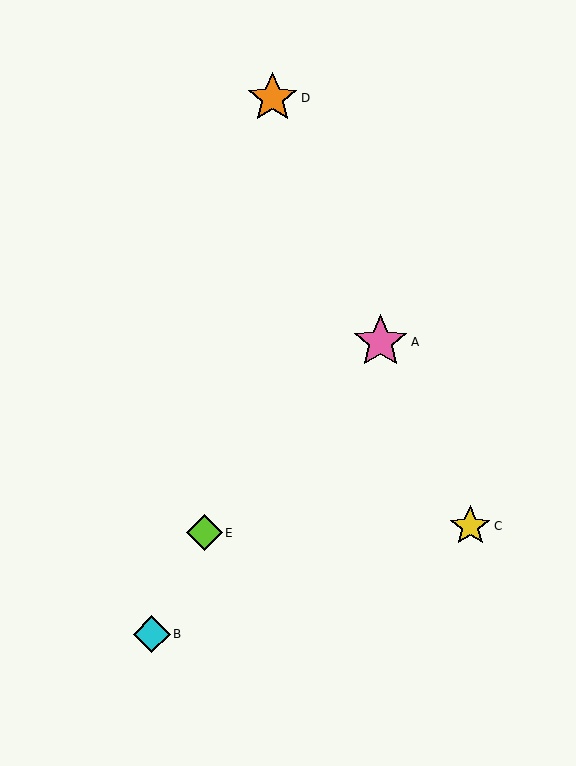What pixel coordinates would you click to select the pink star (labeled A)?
Click at (381, 342) to select the pink star A.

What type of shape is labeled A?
Shape A is a pink star.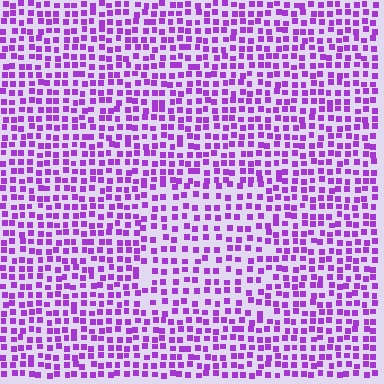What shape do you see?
I see a rectangle.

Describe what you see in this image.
The image contains small purple elements arranged at two different densities. A rectangle-shaped region is visible where the elements are less densely packed than the surrounding area.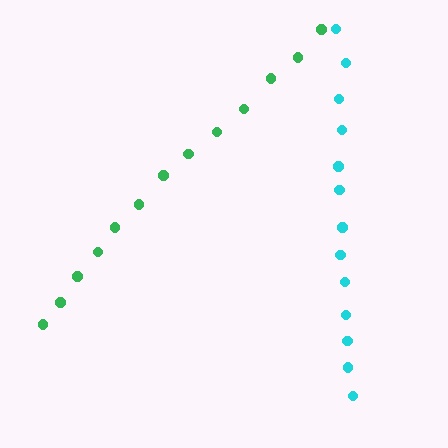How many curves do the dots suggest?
There are 2 distinct paths.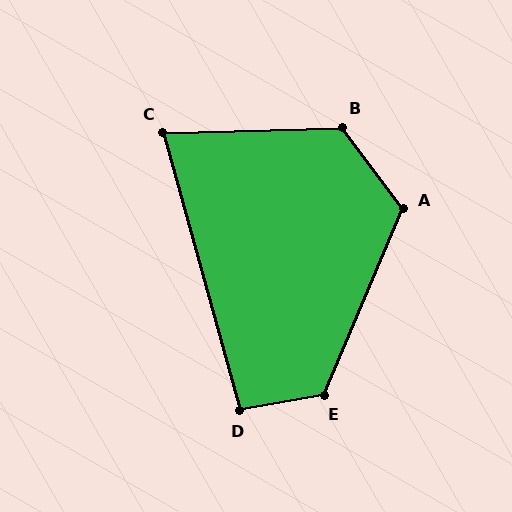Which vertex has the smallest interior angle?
C, at approximately 76 degrees.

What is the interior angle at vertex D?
Approximately 95 degrees (obtuse).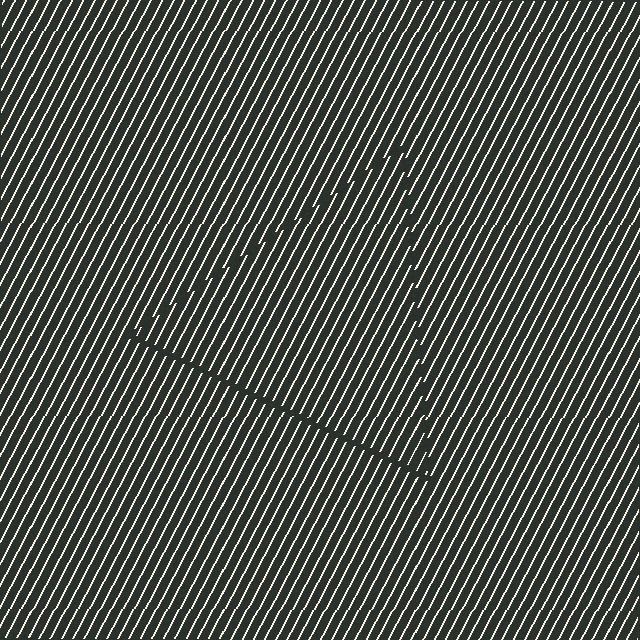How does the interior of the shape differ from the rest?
The interior of the shape contains the same grating, shifted by half a period — the contour is defined by the phase discontinuity where line-ends from the inner and outer gratings abut.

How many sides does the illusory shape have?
3 sides — the line-ends trace a triangle.